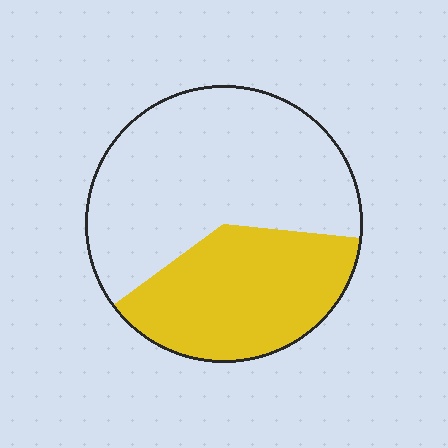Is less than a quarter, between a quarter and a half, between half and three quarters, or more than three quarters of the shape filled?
Between a quarter and a half.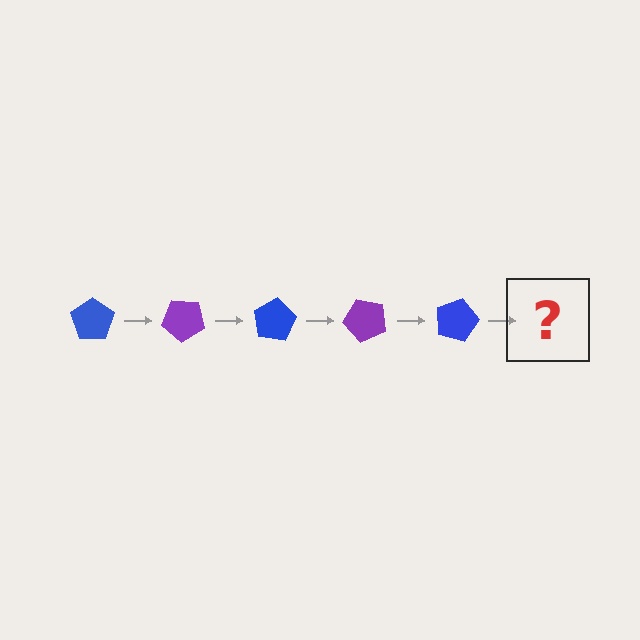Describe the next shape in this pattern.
It should be a purple pentagon, rotated 200 degrees from the start.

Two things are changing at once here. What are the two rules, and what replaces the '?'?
The two rules are that it rotates 40 degrees each step and the color cycles through blue and purple. The '?' should be a purple pentagon, rotated 200 degrees from the start.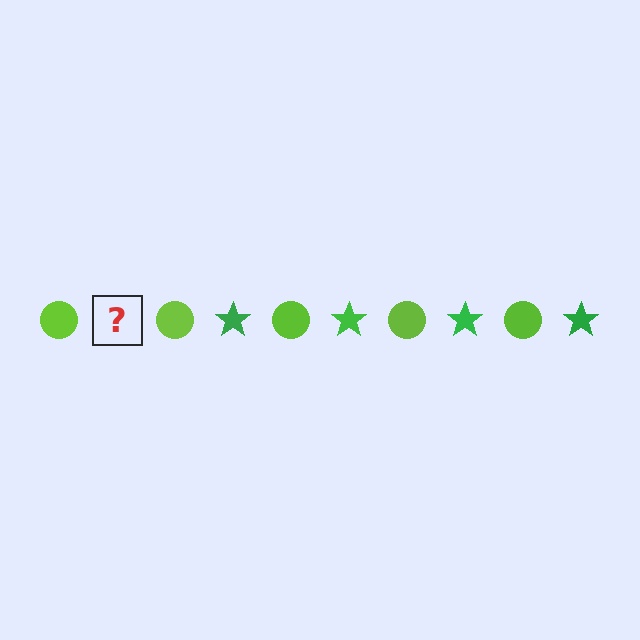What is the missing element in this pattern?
The missing element is a green star.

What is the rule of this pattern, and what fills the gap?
The rule is that the pattern alternates between lime circle and green star. The gap should be filled with a green star.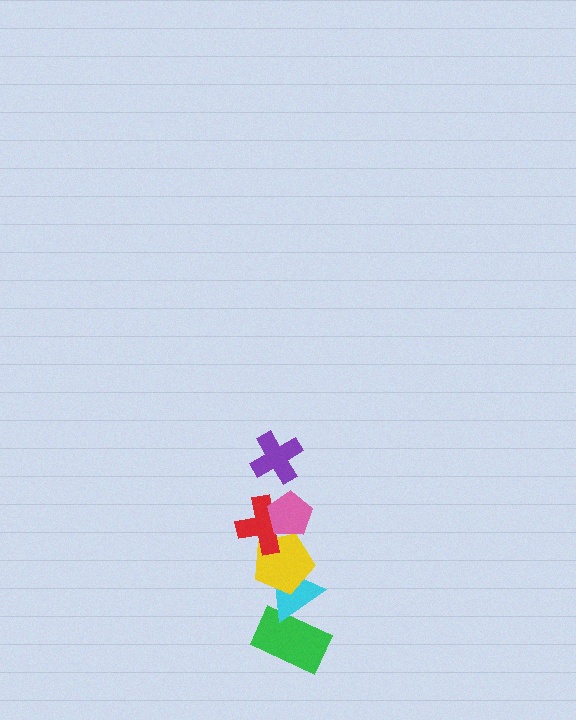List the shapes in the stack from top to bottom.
From top to bottom: the purple cross, the pink pentagon, the red cross, the yellow pentagon, the cyan triangle, the green rectangle.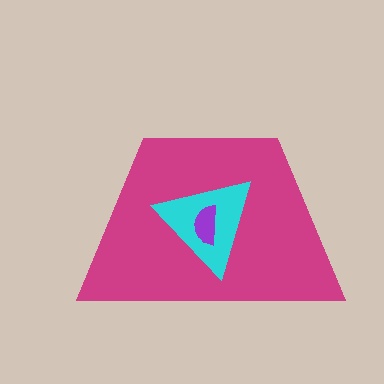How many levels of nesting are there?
3.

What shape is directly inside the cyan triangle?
The purple semicircle.